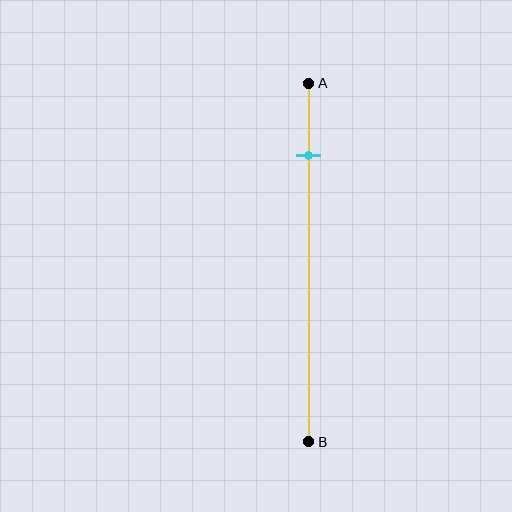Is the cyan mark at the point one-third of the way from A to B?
No, the mark is at about 20% from A, not at the 33% one-third point.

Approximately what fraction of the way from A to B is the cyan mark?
The cyan mark is approximately 20% of the way from A to B.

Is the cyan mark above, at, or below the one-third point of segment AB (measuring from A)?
The cyan mark is above the one-third point of segment AB.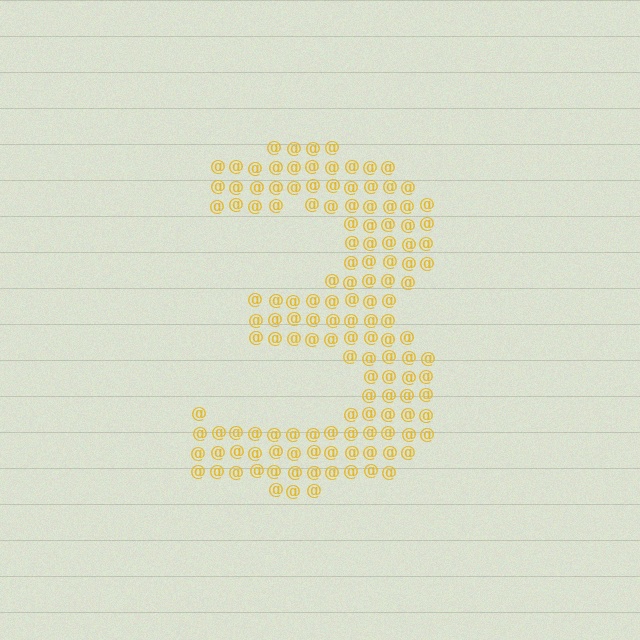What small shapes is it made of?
It is made of small at signs.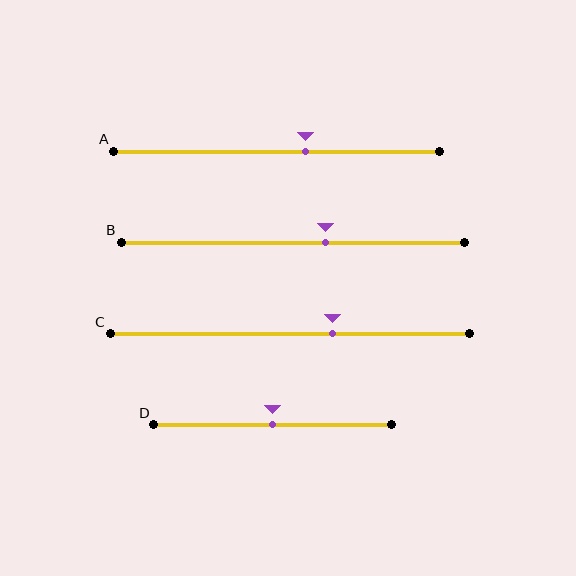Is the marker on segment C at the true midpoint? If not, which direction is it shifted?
No, the marker on segment C is shifted to the right by about 12% of the segment length.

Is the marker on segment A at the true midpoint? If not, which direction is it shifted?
No, the marker on segment A is shifted to the right by about 9% of the segment length.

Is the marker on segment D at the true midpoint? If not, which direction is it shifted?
Yes, the marker on segment D is at the true midpoint.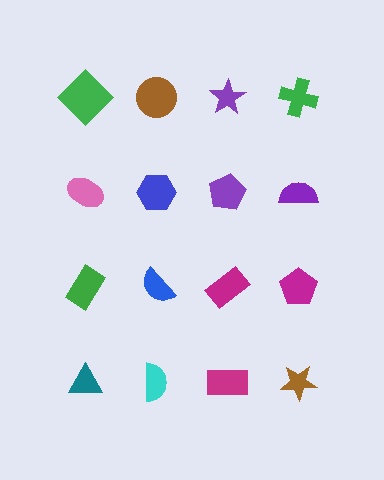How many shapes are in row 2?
4 shapes.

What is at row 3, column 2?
A blue semicircle.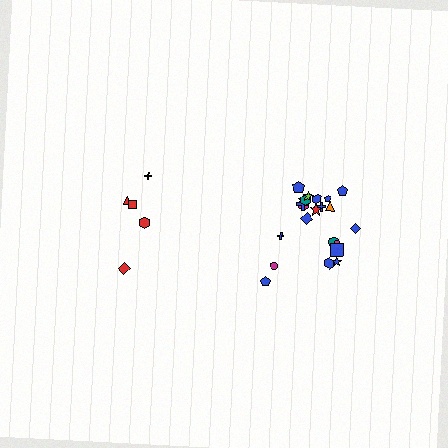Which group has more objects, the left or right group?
The right group.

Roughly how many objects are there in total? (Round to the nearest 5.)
Roughly 25 objects in total.